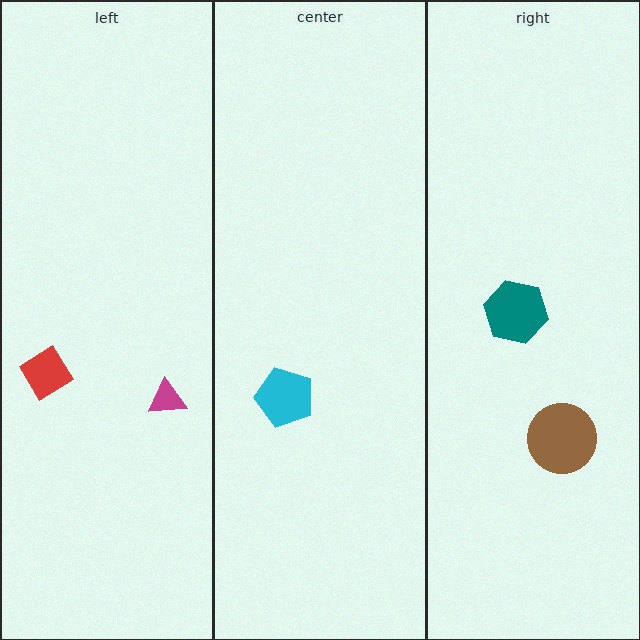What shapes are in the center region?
The cyan pentagon.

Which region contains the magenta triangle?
The left region.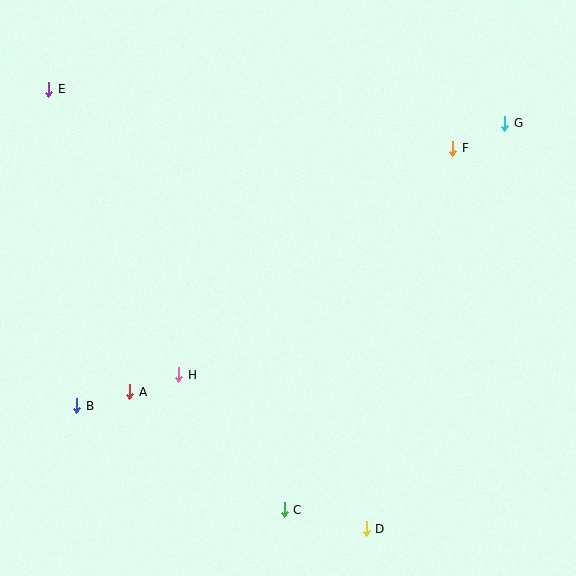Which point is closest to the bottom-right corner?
Point D is closest to the bottom-right corner.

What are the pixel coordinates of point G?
Point G is at (505, 123).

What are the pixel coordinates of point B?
Point B is at (77, 406).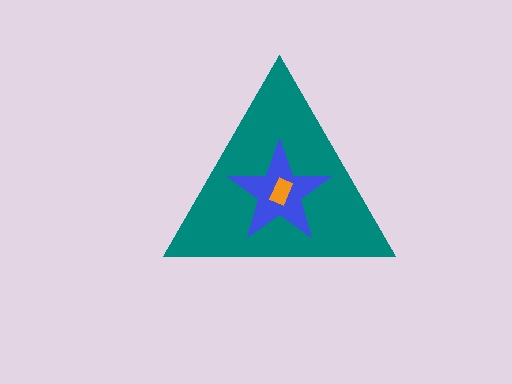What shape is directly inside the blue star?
The orange rectangle.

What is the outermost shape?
The teal triangle.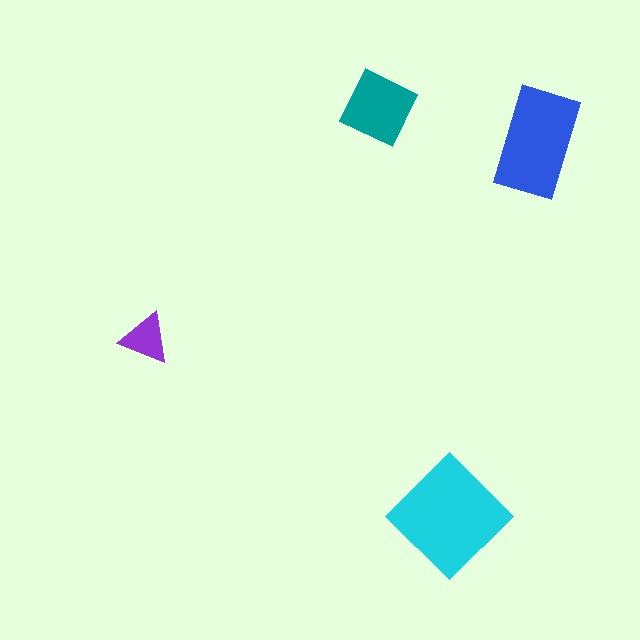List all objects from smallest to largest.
The purple triangle, the teal square, the blue rectangle, the cyan diamond.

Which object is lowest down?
The cyan diamond is bottommost.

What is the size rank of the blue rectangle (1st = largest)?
2nd.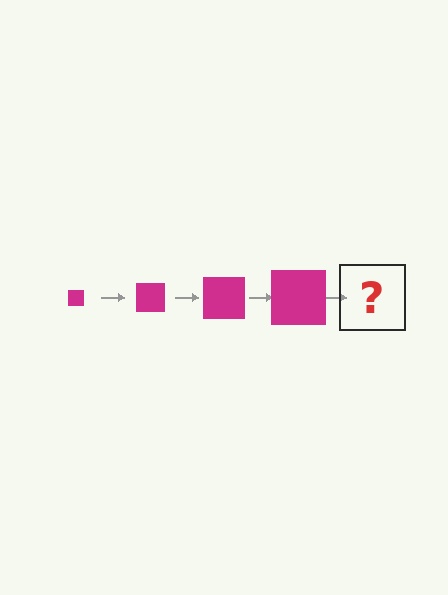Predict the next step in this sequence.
The next step is a magenta square, larger than the previous one.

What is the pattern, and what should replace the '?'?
The pattern is that the square gets progressively larger each step. The '?' should be a magenta square, larger than the previous one.